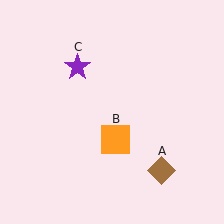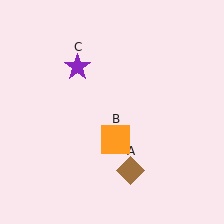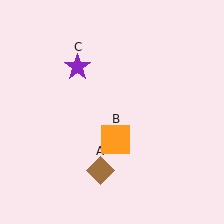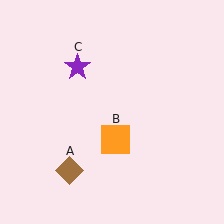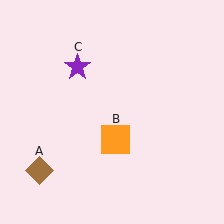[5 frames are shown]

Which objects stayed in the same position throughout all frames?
Orange square (object B) and purple star (object C) remained stationary.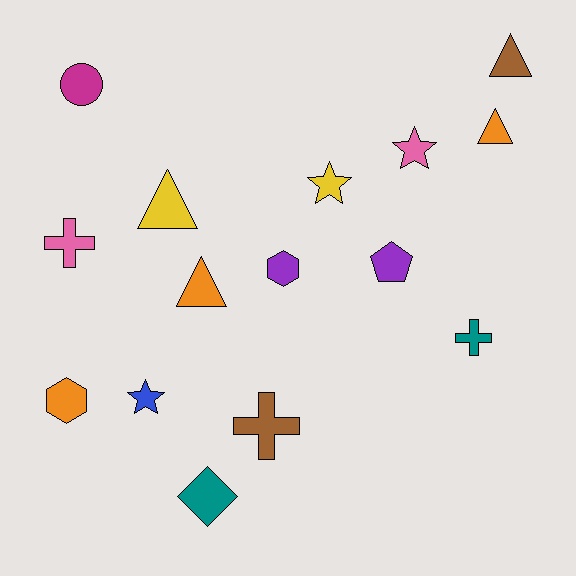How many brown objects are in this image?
There are 2 brown objects.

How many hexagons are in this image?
There are 2 hexagons.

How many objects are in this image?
There are 15 objects.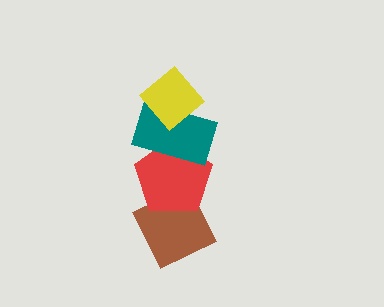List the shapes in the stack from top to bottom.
From top to bottom: the yellow diamond, the teal rectangle, the red pentagon, the brown diamond.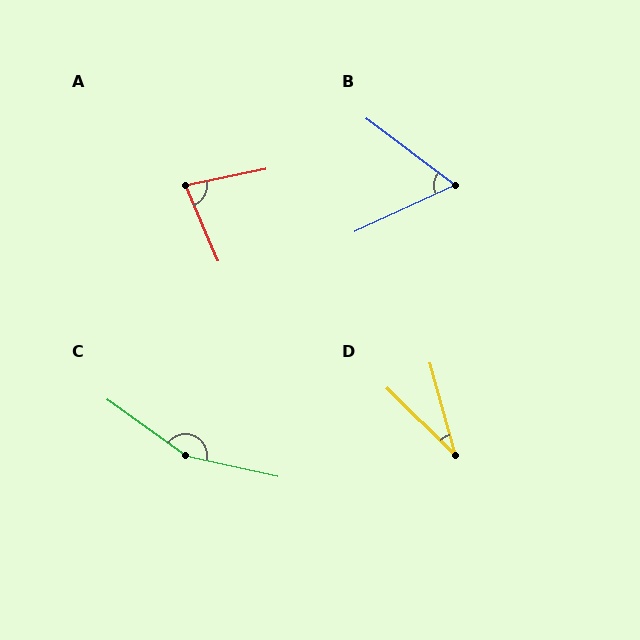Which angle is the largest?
C, at approximately 157 degrees.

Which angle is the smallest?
D, at approximately 30 degrees.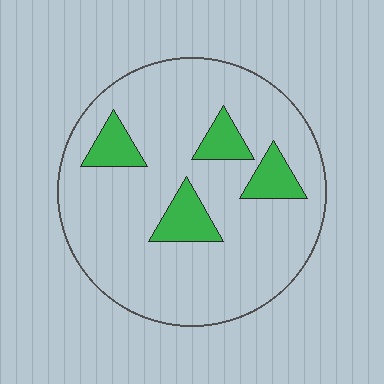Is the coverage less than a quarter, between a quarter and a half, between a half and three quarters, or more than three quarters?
Less than a quarter.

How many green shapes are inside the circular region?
4.